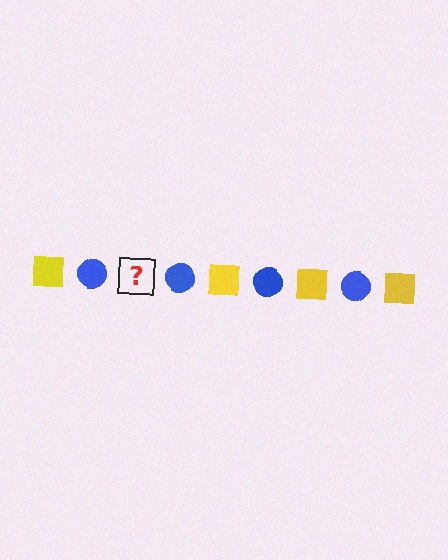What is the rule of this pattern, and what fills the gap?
The rule is that the pattern alternates between yellow square and blue circle. The gap should be filled with a yellow square.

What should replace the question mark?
The question mark should be replaced with a yellow square.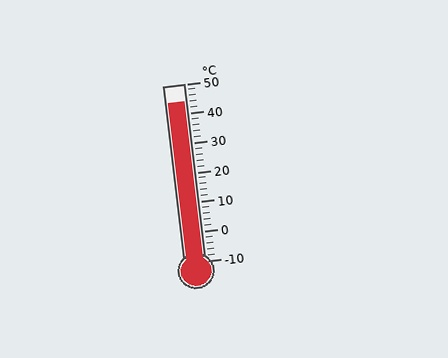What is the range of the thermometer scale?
The thermometer scale ranges from -10°C to 50°C.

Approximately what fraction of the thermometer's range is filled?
The thermometer is filled to approximately 90% of its range.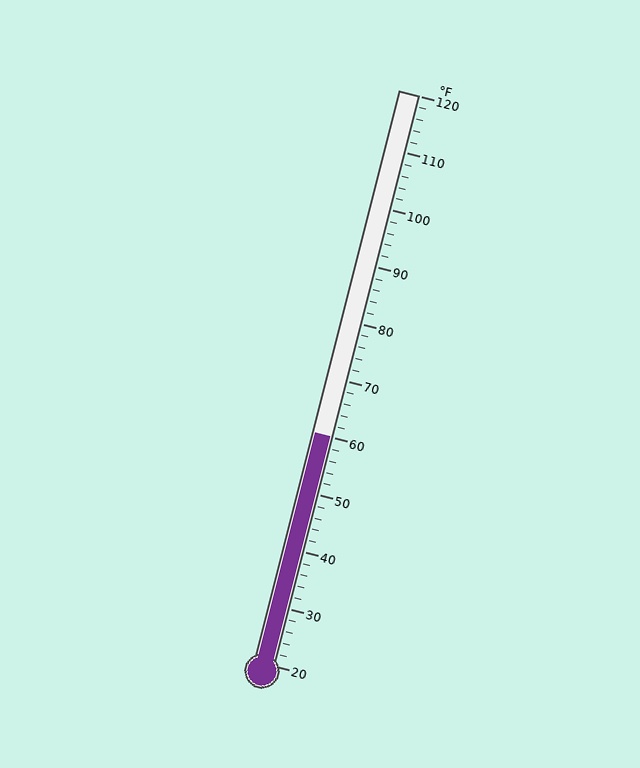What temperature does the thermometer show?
The thermometer shows approximately 60°F.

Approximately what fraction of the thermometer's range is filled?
The thermometer is filled to approximately 40% of its range.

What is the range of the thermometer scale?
The thermometer scale ranges from 20°F to 120°F.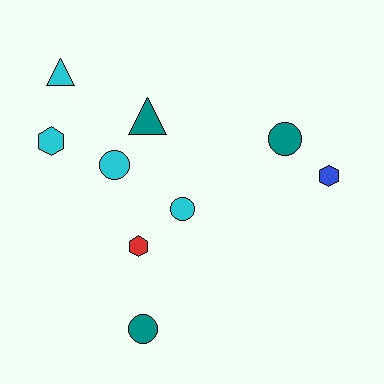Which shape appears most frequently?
Circle, with 4 objects.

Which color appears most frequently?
Cyan, with 4 objects.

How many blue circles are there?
There are no blue circles.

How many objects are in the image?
There are 9 objects.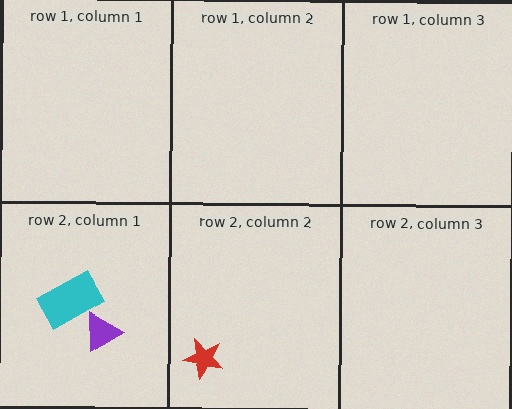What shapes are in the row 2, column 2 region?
The red star.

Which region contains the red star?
The row 2, column 2 region.